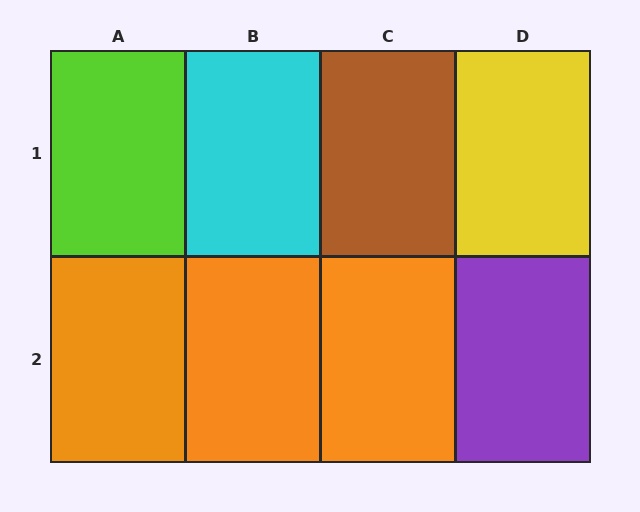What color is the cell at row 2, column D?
Purple.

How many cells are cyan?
1 cell is cyan.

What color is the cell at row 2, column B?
Orange.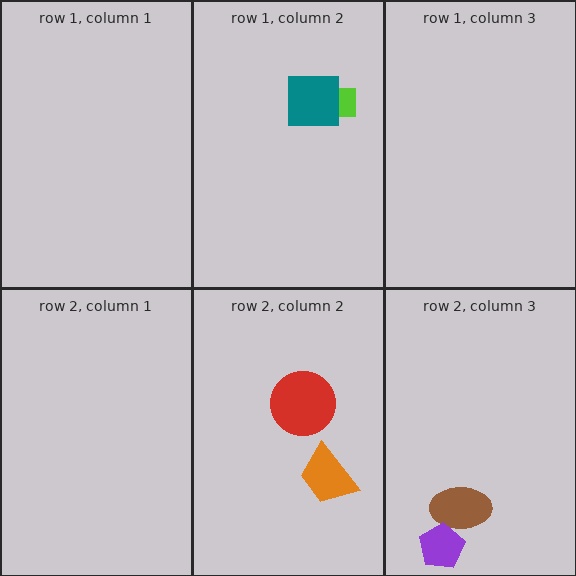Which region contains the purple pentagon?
The row 2, column 3 region.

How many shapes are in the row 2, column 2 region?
2.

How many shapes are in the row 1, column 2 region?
2.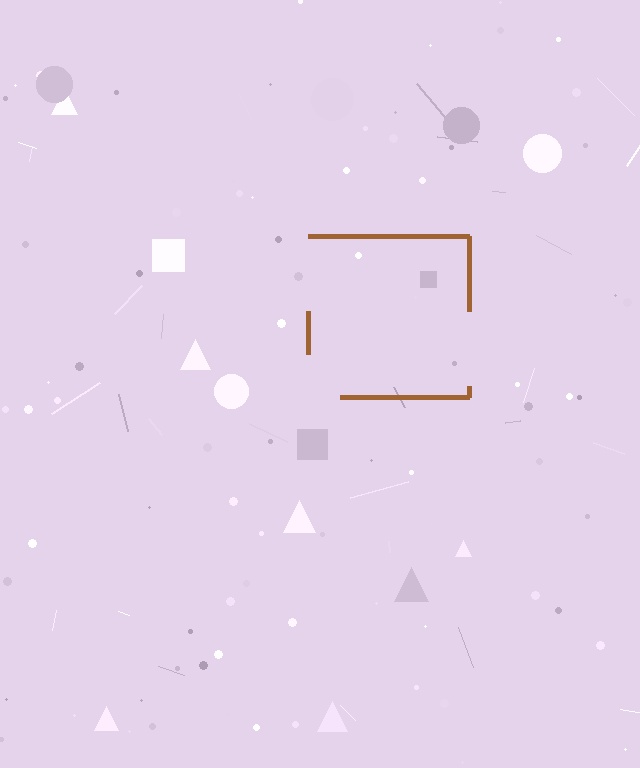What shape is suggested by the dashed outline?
The dashed outline suggests a square.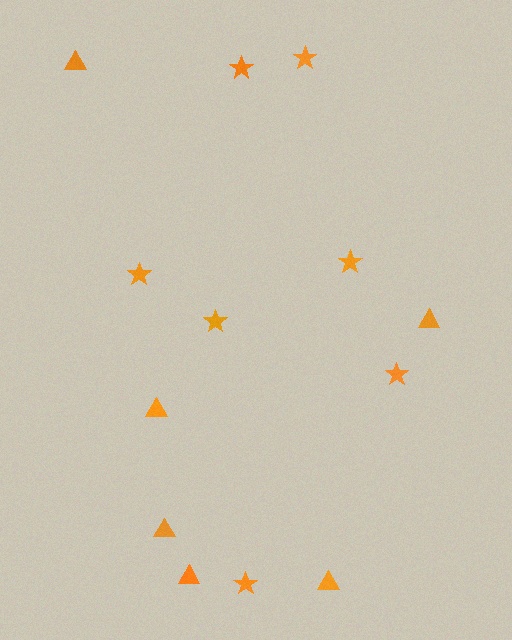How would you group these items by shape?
There are 2 groups: one group of triangles (6) and one group of stars (7).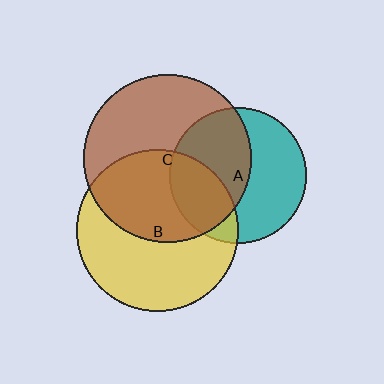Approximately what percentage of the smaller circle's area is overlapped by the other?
Approximately 25%.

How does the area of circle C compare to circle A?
Approximately 1.5 times.